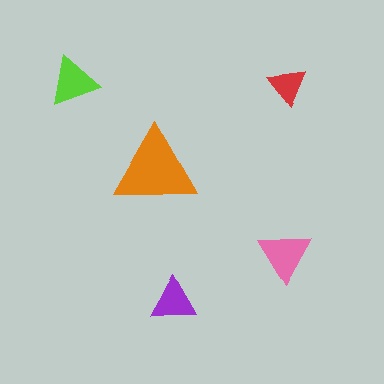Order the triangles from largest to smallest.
the orange one, the pink one, the lime one, the purple one, the red one.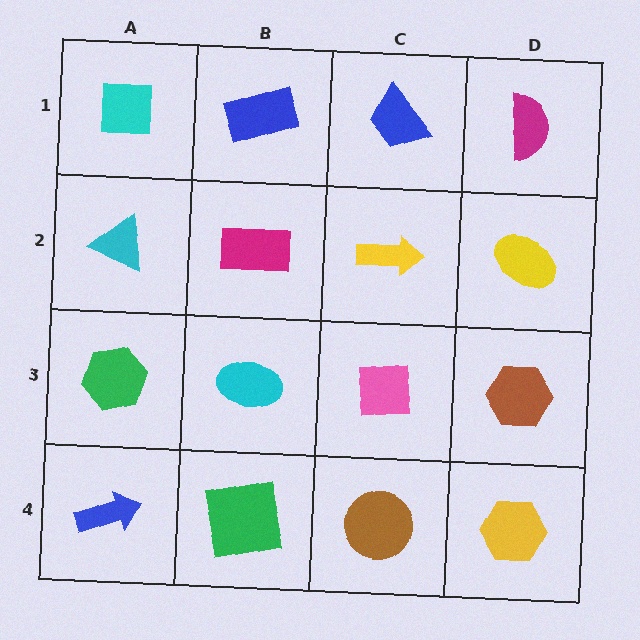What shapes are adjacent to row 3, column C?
A yellow arrow (row 2, column C), a brown circle (row 4, column C), a cyan ellipse (row 3, column B), a brown hexagon (row 3, column D).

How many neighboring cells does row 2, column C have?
4.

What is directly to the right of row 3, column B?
A pink square.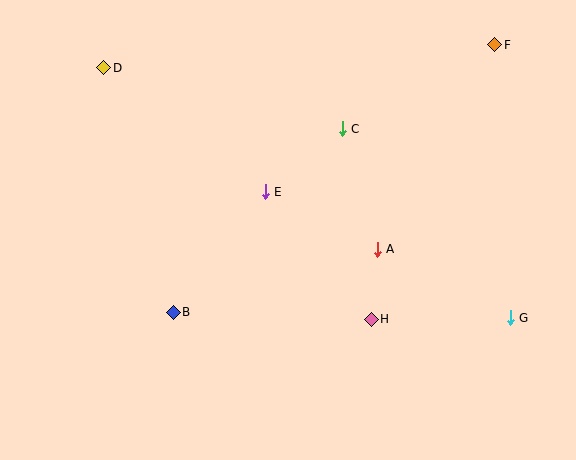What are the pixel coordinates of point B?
Point B is at (173, 312).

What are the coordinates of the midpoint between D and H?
The midpoint between D and H is at (237, 194).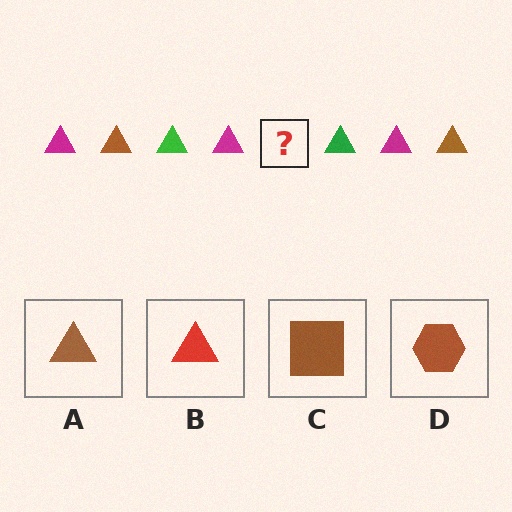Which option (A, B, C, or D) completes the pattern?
A.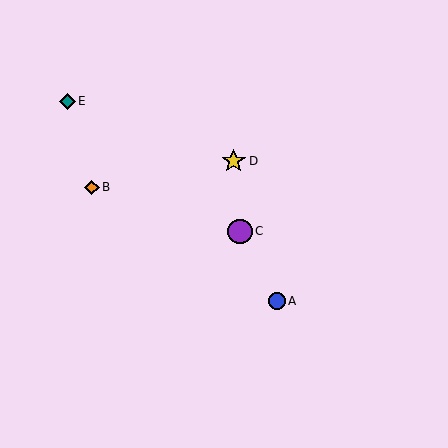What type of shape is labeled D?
Shape D is a yellow star.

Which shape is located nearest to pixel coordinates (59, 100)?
The teal diamond (labeled E) at (67, 101) is nearest to that location.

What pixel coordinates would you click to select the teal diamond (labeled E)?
Click at (67, 101) to select the teal diamond E.